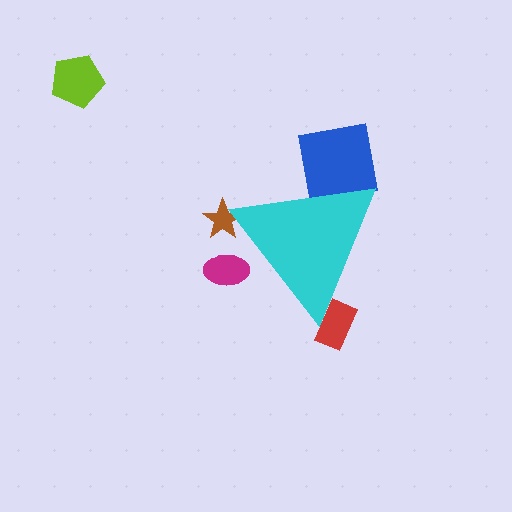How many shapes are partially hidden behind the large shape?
4 shapes are partially hidden.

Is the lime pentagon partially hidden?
No, the lime pentagon is fully visible.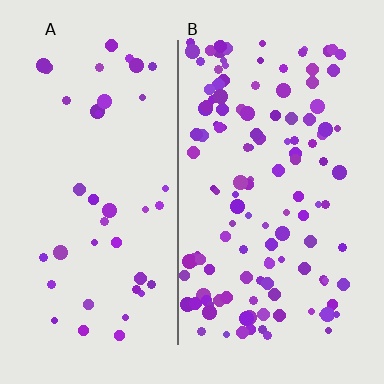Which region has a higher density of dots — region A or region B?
B (the right).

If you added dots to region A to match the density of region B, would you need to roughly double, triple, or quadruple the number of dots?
Approximately triple.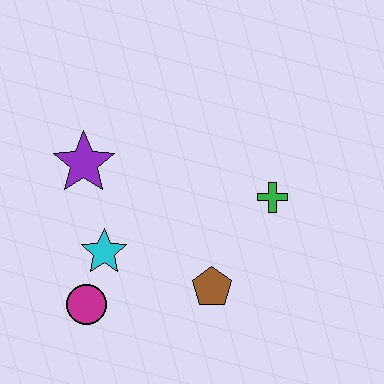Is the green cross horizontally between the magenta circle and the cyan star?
No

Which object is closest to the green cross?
The brown pentagon is closest to the green cross.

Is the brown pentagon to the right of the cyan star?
Yes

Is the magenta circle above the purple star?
No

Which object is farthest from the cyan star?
The green cross is farthest from the cyan star.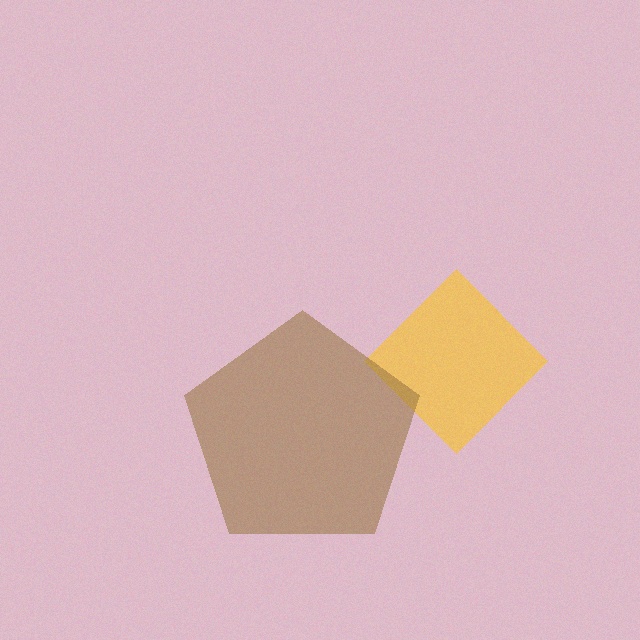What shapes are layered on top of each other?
The layered shapes are: a yellow diamond, a brown pentagon.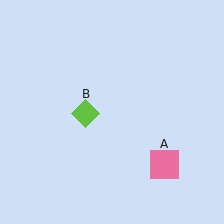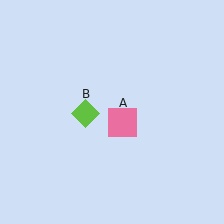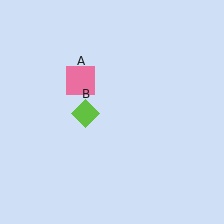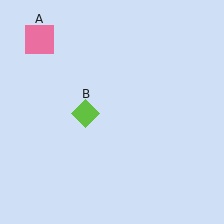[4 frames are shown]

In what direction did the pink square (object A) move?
The pink square (object A) moved up and to the left.